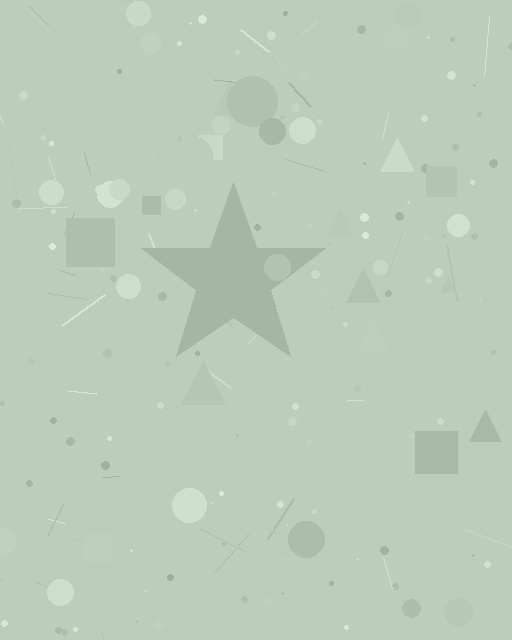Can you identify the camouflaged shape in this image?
The camouflaged shape is a star.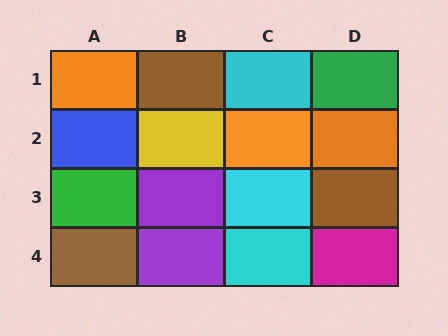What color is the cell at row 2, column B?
Yellow.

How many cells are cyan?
3 cells are cyan.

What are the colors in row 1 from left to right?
Orange, brown, cyan, green.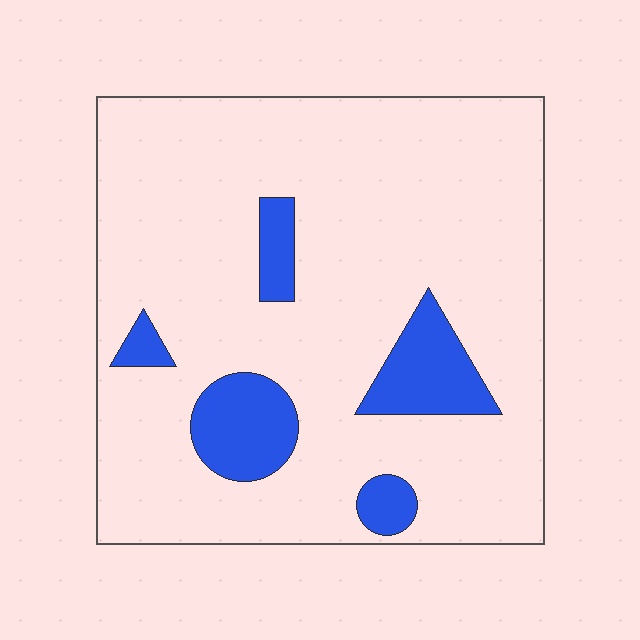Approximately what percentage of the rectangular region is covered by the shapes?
Approximately 15%.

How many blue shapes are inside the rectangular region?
5.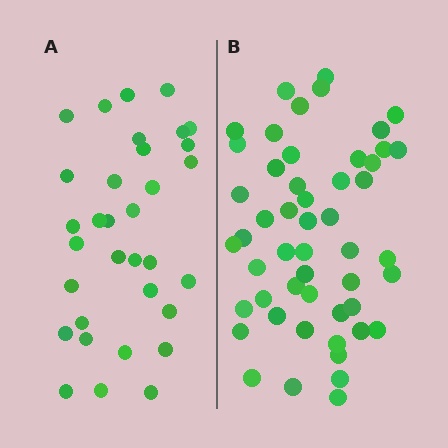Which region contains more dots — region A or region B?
Region B (the right region) has more dots.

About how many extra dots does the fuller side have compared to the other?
Region B has approximately 20 more dots than region A.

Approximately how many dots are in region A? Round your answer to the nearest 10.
About 30 dots. (The exact count is 33, which rounds to 30.)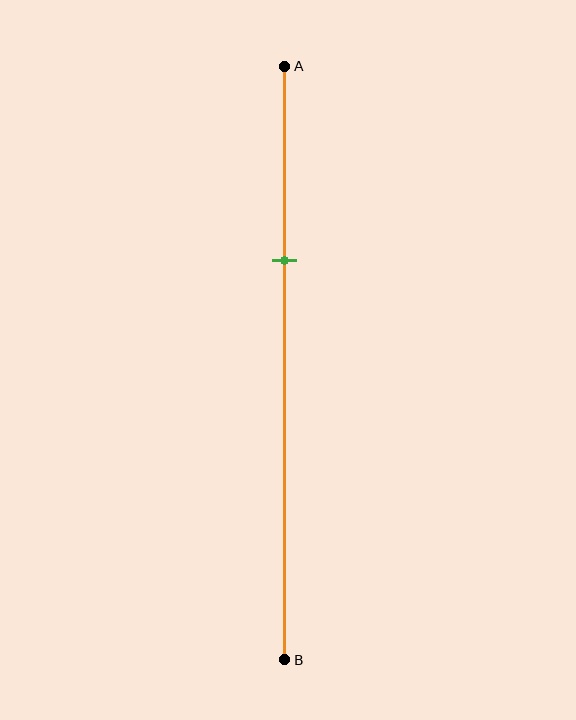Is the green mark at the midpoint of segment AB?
No, the mark is at about 35% from A, not at the 50% midpoint.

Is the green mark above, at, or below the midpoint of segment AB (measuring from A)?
The green mark is above the midpoint of segment AB.